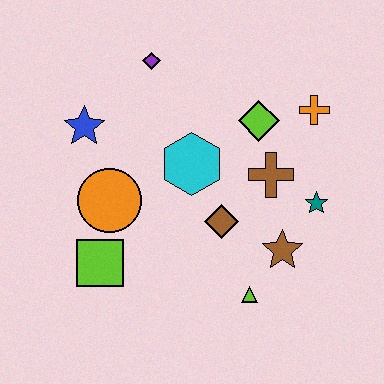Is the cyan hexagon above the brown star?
Yes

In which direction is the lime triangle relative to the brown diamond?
The lime triangle is below the brown diamond.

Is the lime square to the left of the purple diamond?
Yes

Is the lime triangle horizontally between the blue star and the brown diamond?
No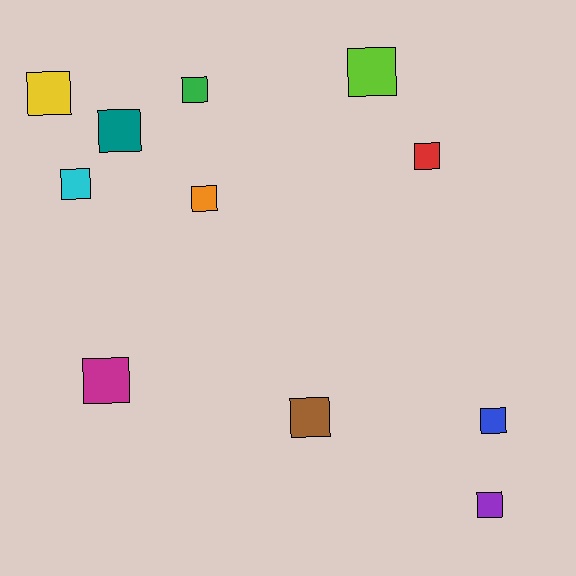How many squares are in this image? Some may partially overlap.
There are 11 squares.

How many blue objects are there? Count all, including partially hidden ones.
There is 1 blue object.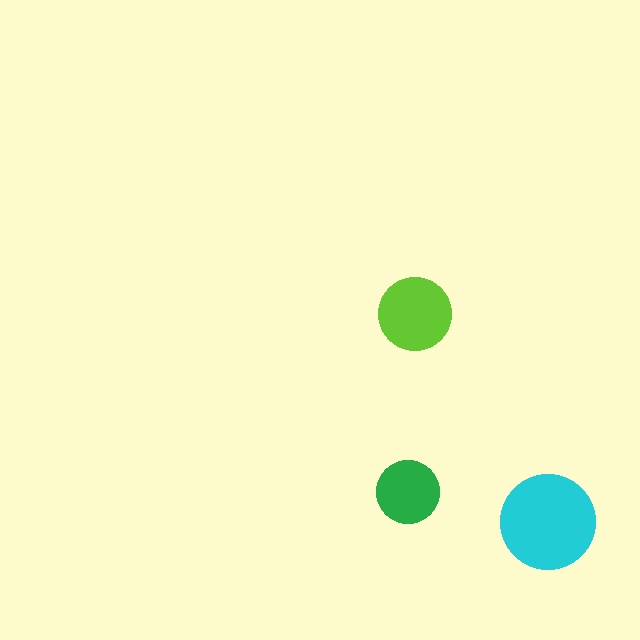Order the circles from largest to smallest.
the cyan one, the lime one, the green one.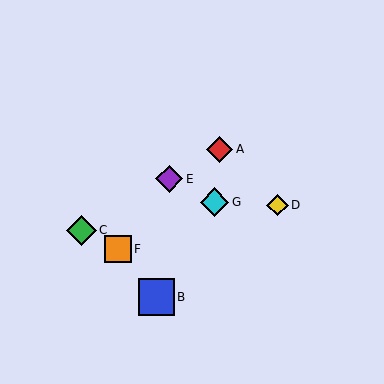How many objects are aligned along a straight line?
3 objects (A, C, E) are aligned along a straight line.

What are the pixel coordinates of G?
Object G is at (214, 202).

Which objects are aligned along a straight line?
Objects A, C, E are aligned along a straight line.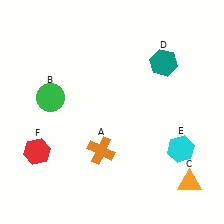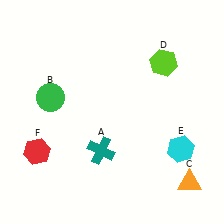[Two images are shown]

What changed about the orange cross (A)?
In Image 1, A is orange. In Image 2, it changed to teal.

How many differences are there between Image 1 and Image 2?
There are 2 differences between the two images.